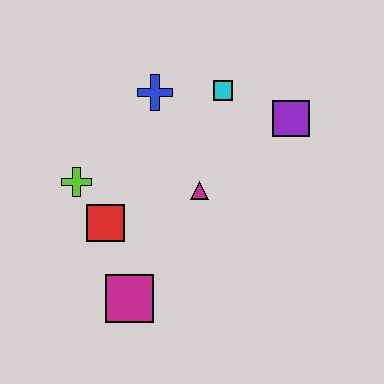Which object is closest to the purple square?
The cyan square is closest to the purple square.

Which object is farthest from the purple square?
The magenta square is farthest from the purple square.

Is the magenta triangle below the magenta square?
No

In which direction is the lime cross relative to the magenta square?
The lime cross is above the magenta square.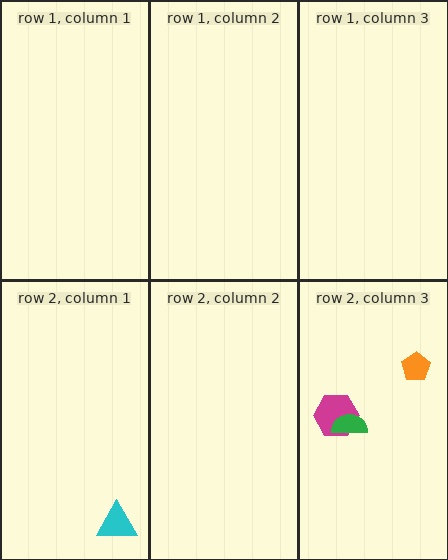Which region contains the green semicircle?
The row 2, column 3 region.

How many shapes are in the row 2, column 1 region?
1.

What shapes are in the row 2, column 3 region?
The magenta hexagon, the orange pentagon, the green semicircle.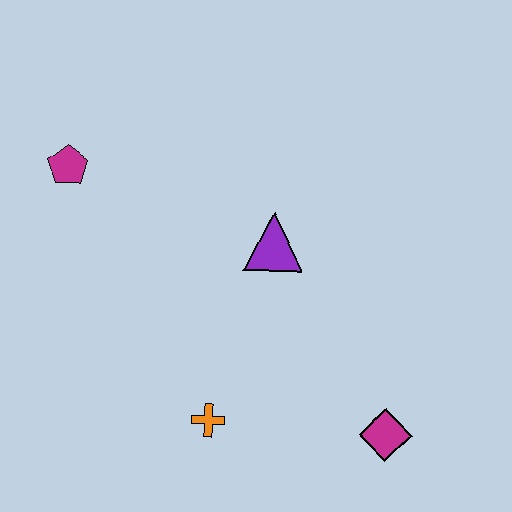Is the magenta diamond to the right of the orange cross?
Yes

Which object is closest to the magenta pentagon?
The purple triangle is closest to the magenta pentagon.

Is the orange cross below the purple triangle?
Yes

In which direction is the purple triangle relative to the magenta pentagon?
The purple triangle is to the right of the magenta pentagon.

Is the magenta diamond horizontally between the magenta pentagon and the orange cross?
No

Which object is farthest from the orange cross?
The magenta pentagon is farthest from the orange cross.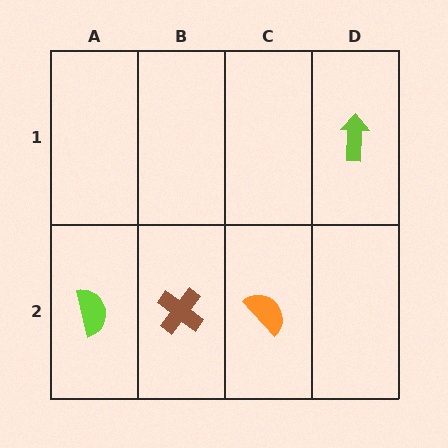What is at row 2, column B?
A brown cross.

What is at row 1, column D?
A lime arrow.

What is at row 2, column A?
A lime semicircle.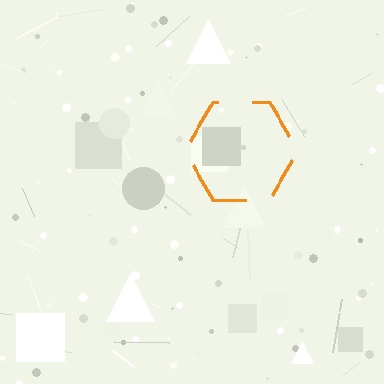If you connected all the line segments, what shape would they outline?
They would outline a hexagon.